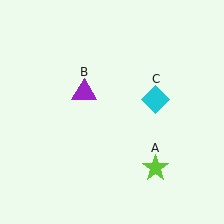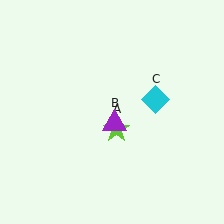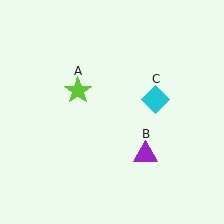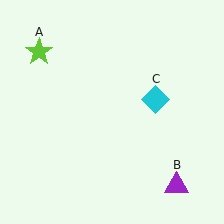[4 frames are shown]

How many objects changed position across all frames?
2 objects changed position: lime star (object A), purple triangle (object B).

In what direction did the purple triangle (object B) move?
The purple triangle (object B) moved down and to the right.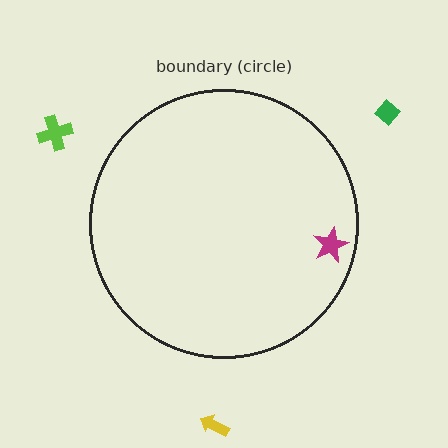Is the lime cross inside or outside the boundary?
Outside.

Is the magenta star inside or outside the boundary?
Inside.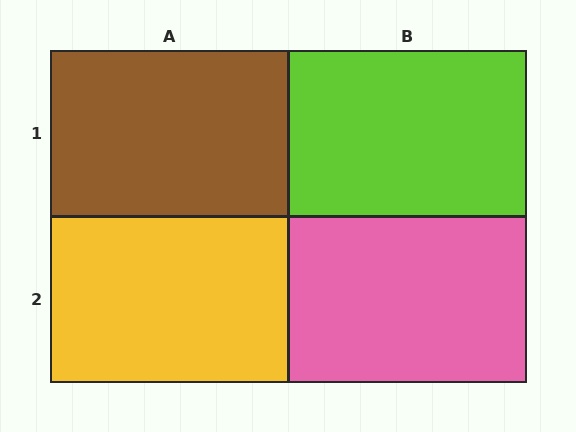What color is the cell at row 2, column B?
Pink.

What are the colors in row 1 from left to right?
Brown, lime.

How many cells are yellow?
1 cell is yellow.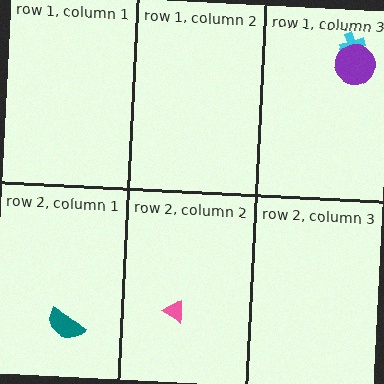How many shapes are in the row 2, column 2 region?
1.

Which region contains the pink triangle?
The row 2, column 2 region.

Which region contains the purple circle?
The row 1, column 3 region.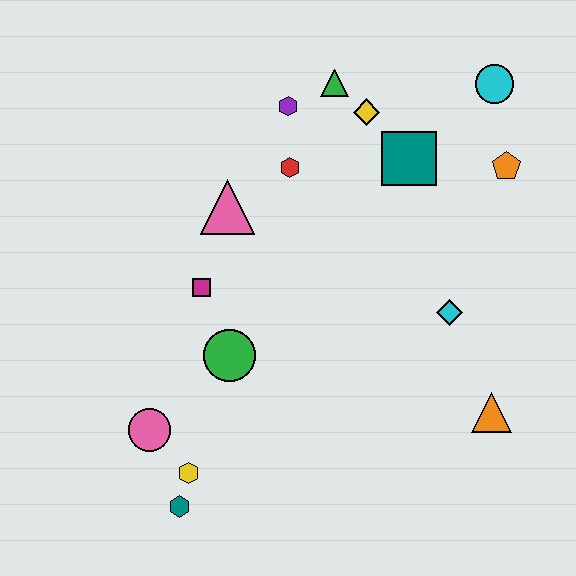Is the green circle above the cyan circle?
No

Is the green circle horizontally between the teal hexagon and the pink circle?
No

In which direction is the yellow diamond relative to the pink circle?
The yellow diamond is above the pink circle.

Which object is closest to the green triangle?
The yellow diamond is closest to the green triangle.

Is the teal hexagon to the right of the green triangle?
No